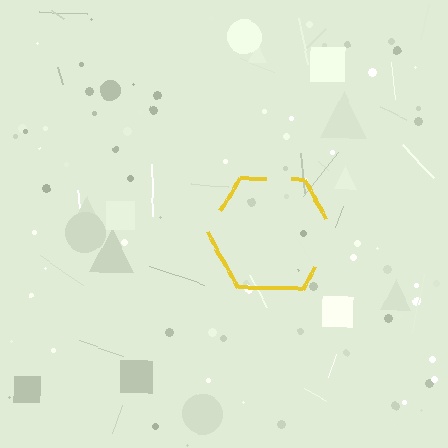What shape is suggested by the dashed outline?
The dashed outline suggests a hexagon.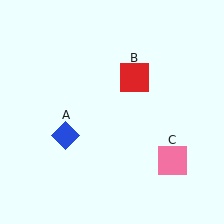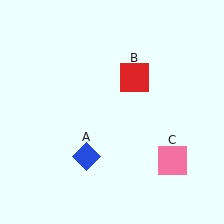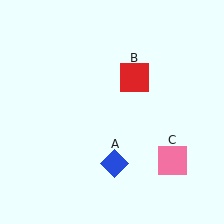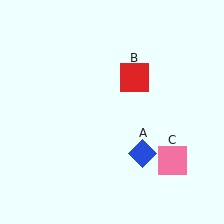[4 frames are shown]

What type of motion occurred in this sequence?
The blue diamond (object A) rotated counterclockwise around the center of the scene.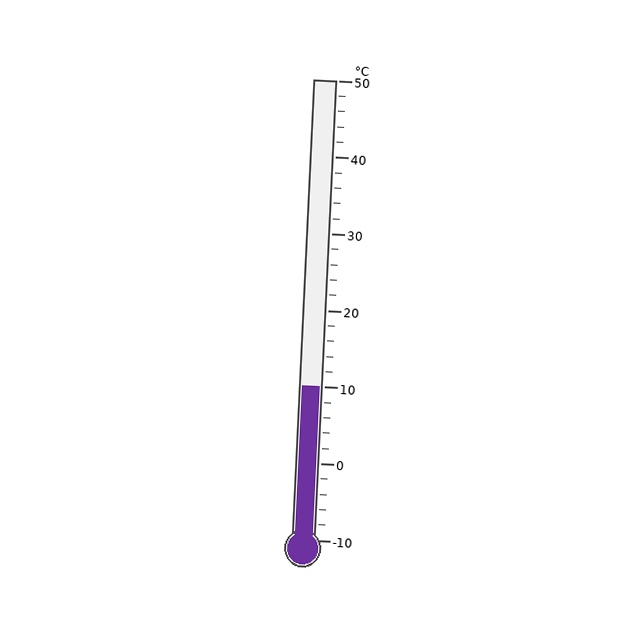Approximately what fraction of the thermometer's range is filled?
The thermometer is filled to approximately 35% of its range.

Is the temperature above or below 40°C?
The temperature is below 40°C.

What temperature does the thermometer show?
The thermometer shows approximately 10°C.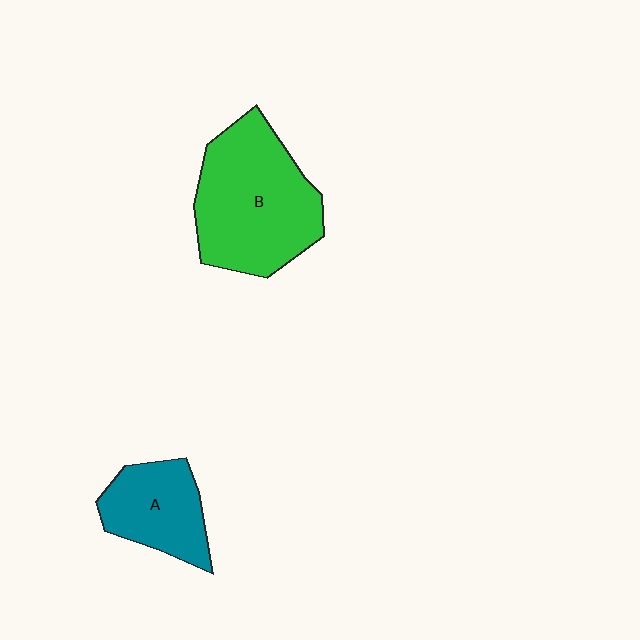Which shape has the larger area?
Shape B (green).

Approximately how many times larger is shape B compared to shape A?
Approximately 1.8 times.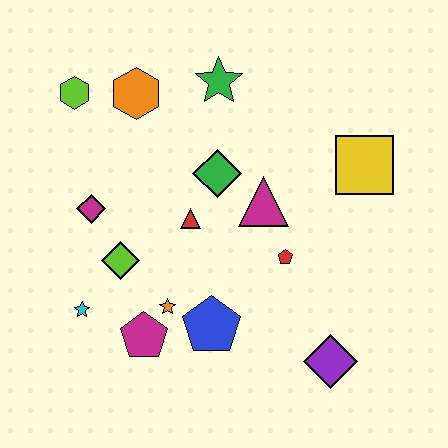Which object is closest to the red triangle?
The green diamond is closest to the red triangle.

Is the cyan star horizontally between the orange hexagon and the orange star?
No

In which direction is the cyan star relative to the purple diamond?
The cyan star is to the left of the purple diamond.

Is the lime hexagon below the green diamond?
No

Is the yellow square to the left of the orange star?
No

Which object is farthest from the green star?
The purple diamond is farthest from the green star.